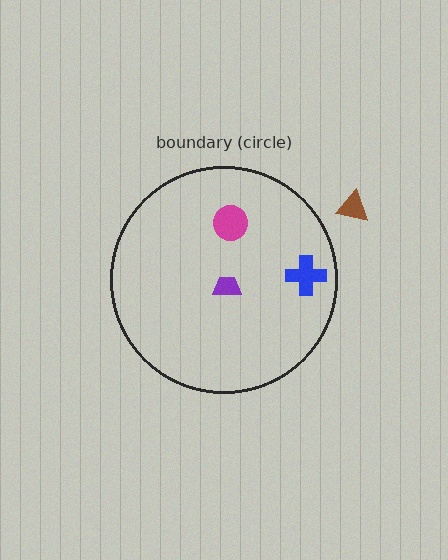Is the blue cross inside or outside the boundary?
Inside.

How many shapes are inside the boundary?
3 inside, 1 outside.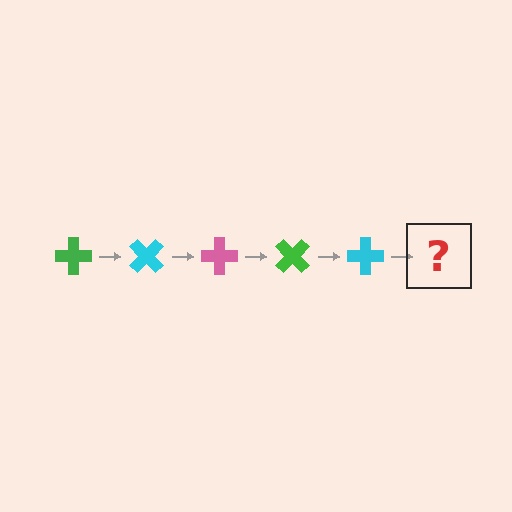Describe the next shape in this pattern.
It should be a pink cross, rotated 225 degrees from the start.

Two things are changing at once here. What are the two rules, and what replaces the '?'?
The two rules are that it rotates 45 degrees each step and the color cycles through green, cyan, and pink. The '?' should be a pink cross, rotated 225 degrees from the start.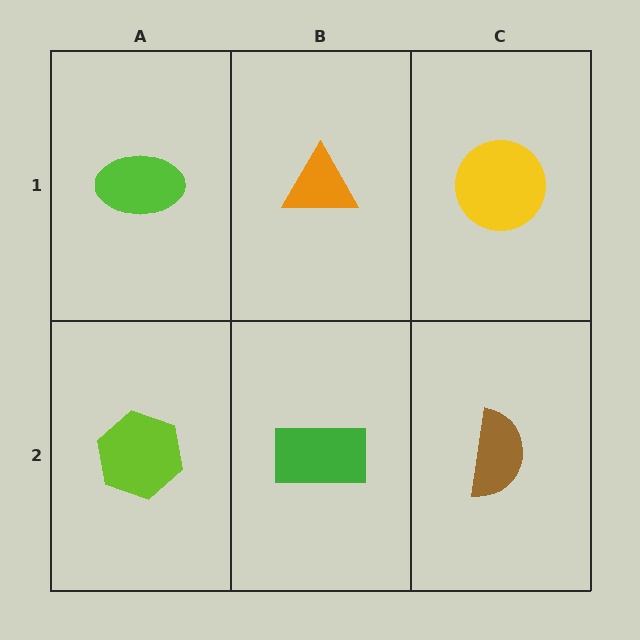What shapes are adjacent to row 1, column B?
A green rectangle (row 2, column B), a lime ellipse (row 1, column A), a yellow circle (row 1, column C).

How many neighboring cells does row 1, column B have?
3.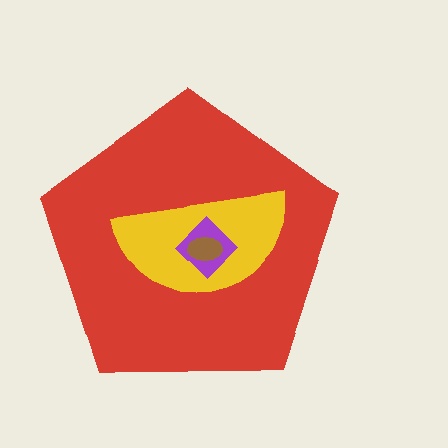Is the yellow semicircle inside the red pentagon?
Yes.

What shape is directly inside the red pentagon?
The yellow semicircle.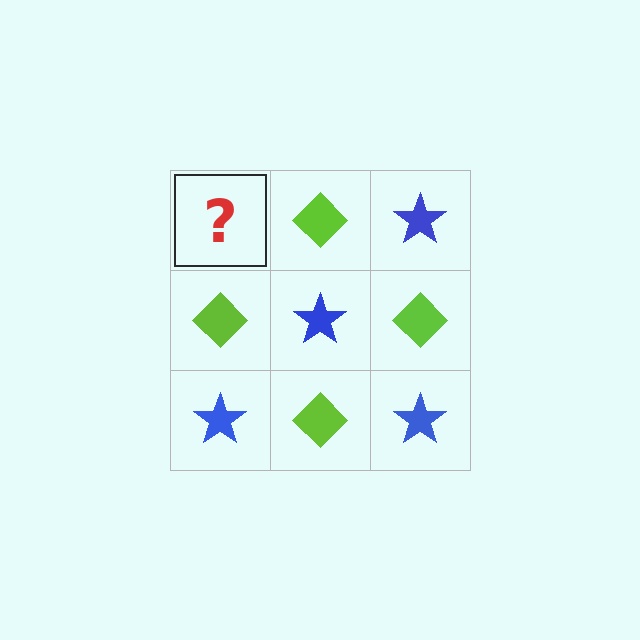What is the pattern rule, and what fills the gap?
The rule is that it alternates blue star and lime diamond in a checkerboard pattern. The gap should be filled with a blue star.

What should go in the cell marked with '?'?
The missing cell should contain a blue star.